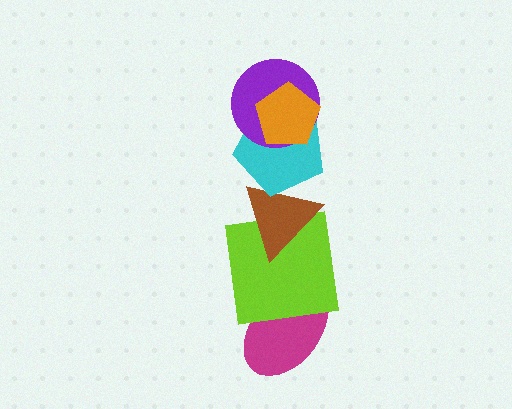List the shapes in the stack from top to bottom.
From top to bottom: the orange pentagon, the purple circle, the cyan pentagon, the brown triangle, the lime square, the magenta ellipse.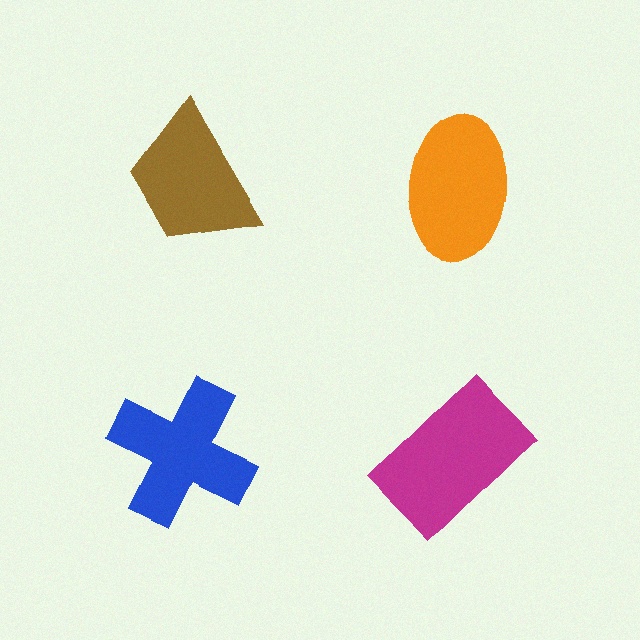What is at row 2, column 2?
A magenta rectangle.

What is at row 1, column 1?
A brown trapezoid.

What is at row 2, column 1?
A blue cross.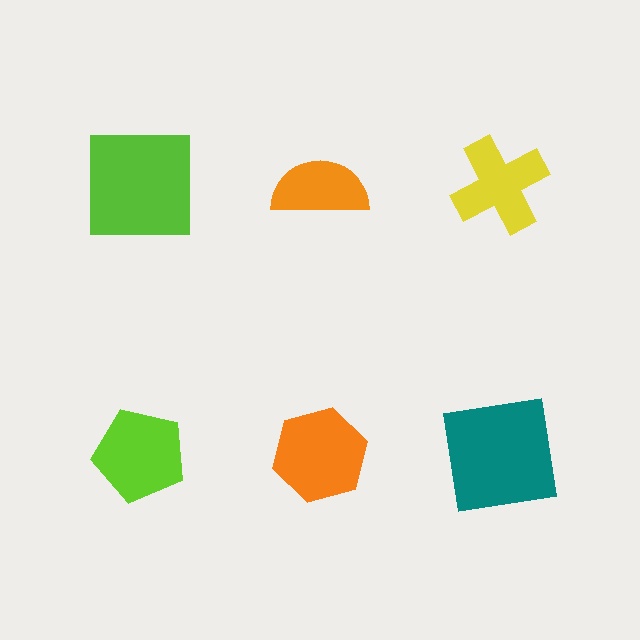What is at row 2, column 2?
An orange hexagon.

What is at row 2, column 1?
A lime pentagon.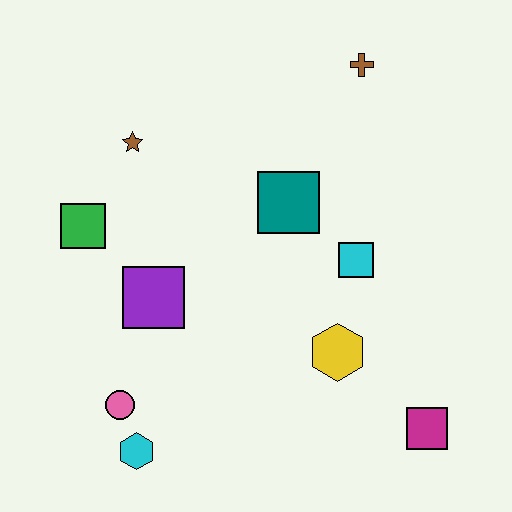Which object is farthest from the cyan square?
The cyan hexagon is farthest from the cyan square.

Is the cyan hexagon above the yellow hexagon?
No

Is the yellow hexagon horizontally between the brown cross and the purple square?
Yes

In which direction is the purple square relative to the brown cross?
The purple square is below the brown cross.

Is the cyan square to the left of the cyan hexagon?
No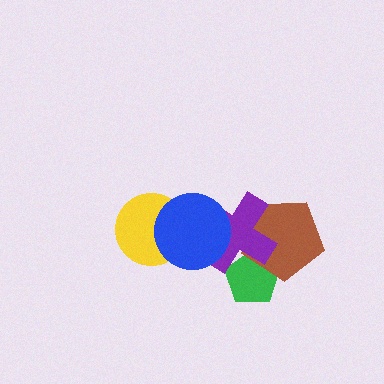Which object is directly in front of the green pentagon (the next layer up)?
The brown pentagon is directly in front of the green pentagon.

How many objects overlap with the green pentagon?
2 objects overlap with the green pentagon.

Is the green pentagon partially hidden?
Yes, it is partially covered by another shape.